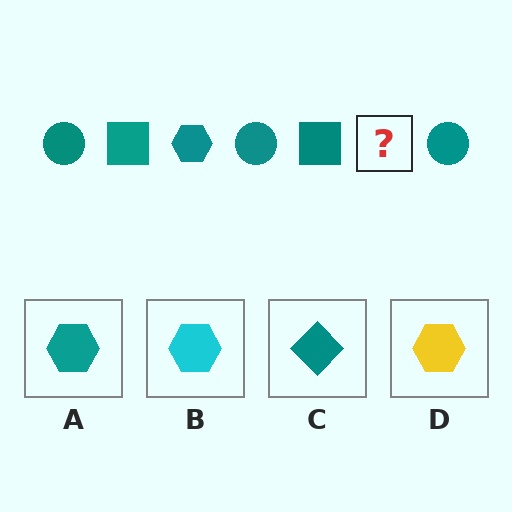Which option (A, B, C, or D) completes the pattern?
A.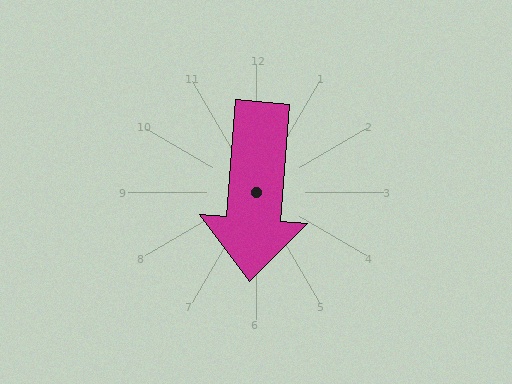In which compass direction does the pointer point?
South.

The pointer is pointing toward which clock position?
Roughly 6 o'clock.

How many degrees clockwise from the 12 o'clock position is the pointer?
Approximately 184 degrees.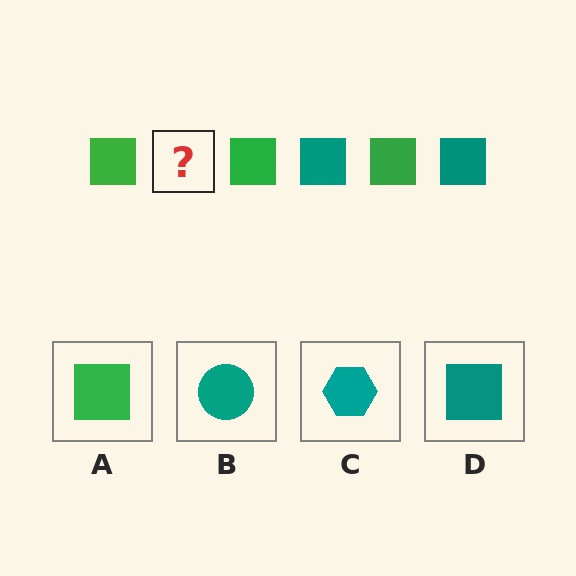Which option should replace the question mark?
Option D.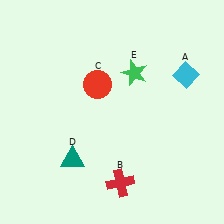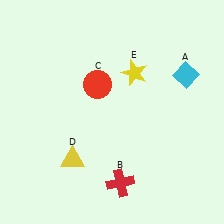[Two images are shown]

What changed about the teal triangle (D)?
In Image 1, D is teal. In Image 2, it changed to yellow.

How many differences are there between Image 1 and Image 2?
There are 2 differences between the two images.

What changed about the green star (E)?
In Image 1, E is green. In Image 2, it changed to yellow.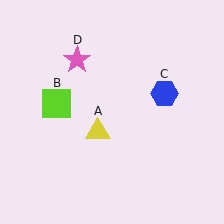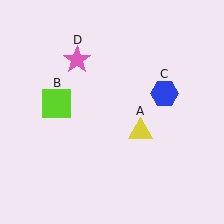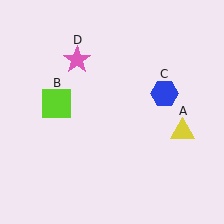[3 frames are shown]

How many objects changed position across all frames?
1 object changed position: yellow triangle (object A).